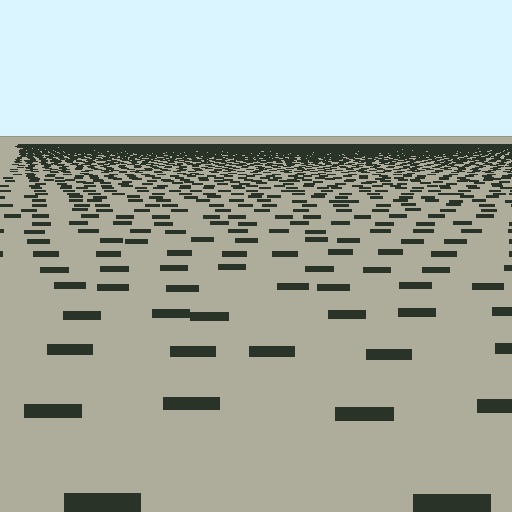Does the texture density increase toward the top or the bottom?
Density increases toward the top.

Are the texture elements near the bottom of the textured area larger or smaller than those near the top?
Larger. Near the bottom, elements are closer to the viewer and appear at a bigger on-screen size.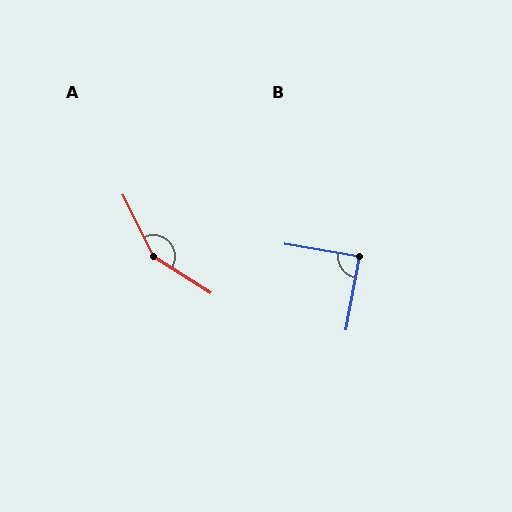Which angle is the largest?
A, at approximately 149 degrees.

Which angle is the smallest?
B, at approximately 89 degrees.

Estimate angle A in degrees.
Approximately 149 degrees.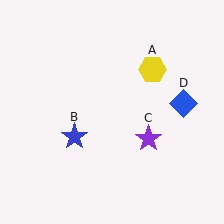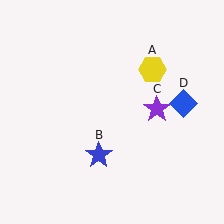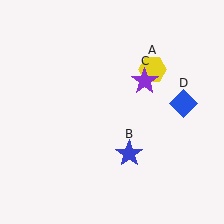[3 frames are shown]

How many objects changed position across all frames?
2 objects changed position: blue star (object B), purple star (object C).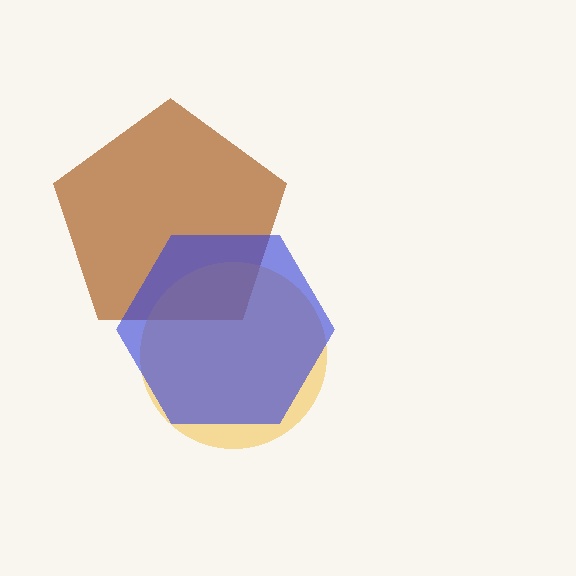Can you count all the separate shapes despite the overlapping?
Yes, there are 3 separate shapes.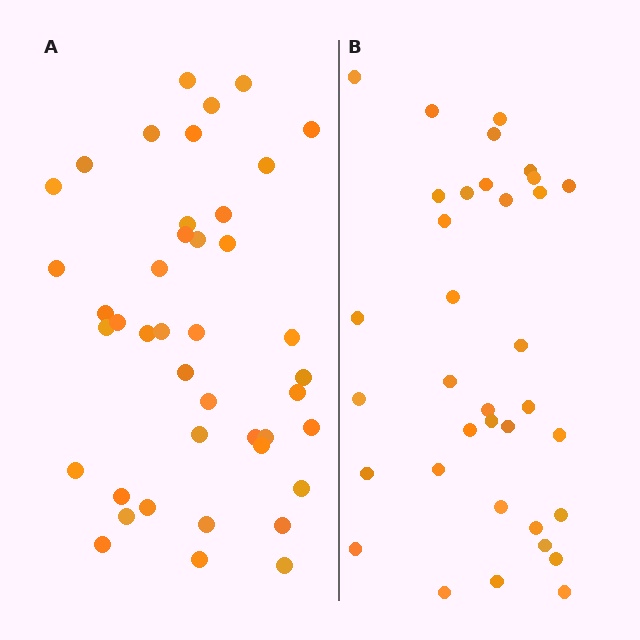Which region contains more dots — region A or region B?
Region A (the left region) has more dots.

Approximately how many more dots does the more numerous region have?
Region A has roughly 8 or so more dots than region B.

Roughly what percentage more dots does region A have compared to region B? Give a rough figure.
About 20% more.